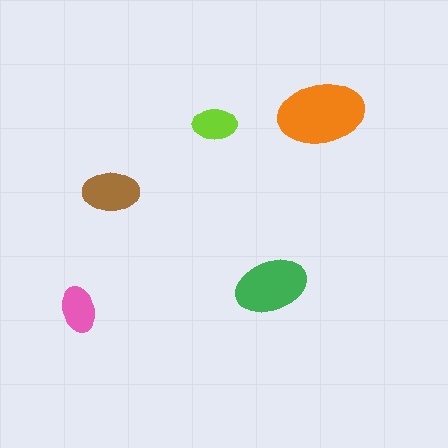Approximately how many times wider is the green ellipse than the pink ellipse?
About 1.5 times wider.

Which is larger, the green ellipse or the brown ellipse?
The green one.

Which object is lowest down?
The pink ellipse is bottommost.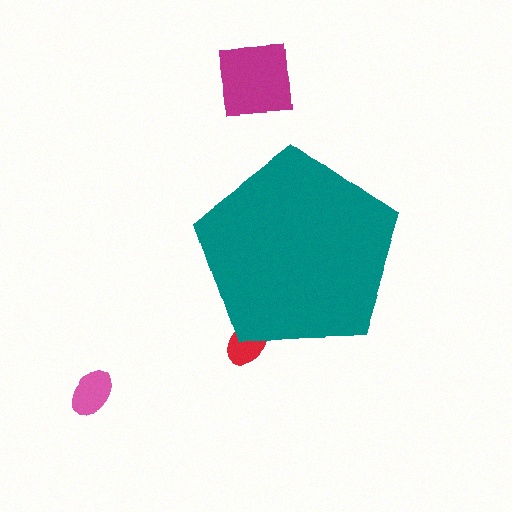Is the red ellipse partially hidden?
Yes, the red ellipse is partially hidden behind the teal pentagon.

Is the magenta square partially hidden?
No, the magenta square is fully visible.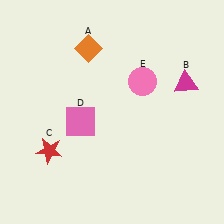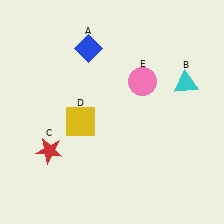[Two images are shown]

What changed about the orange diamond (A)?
In Image 1, A is orange. In Image 2, it changed to blue.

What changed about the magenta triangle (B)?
In Image 1, B is magenta. In Image 2, it changed to cyan.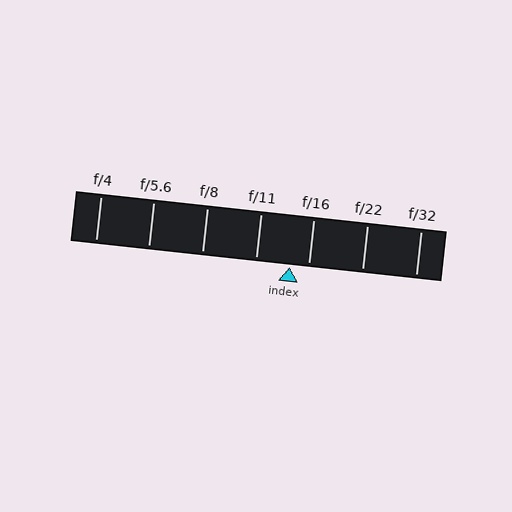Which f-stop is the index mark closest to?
The index mark is closest to f/16.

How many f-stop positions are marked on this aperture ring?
There are 7 f-stop positions marked.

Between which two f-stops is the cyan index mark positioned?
The index mark is between f/11 and f/16.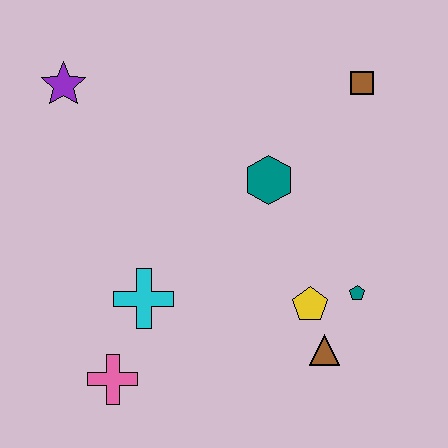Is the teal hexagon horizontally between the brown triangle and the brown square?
No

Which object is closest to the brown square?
The teal hexagon is closest to the brown square.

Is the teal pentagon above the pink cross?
Yes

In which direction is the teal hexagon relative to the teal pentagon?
The teal hexagon is above the teal pentagon.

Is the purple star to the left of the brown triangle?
Yes